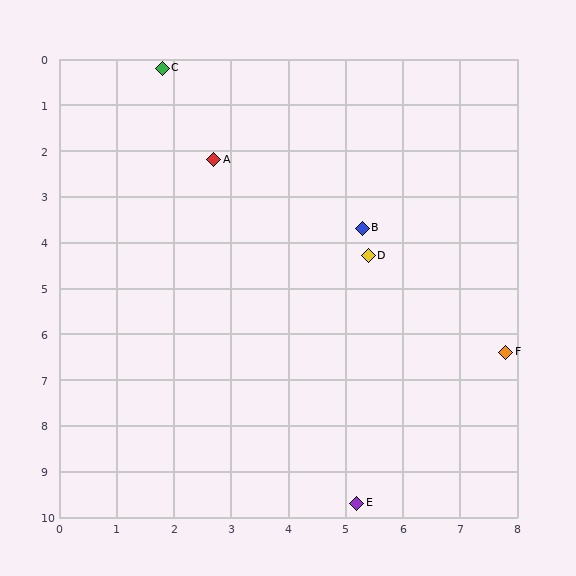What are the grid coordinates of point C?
Point C is at approximately (1.8, 0.2).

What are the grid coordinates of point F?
Point F is at approximately (7.8, 6.4).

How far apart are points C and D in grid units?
Points C and D are about 5.5 grid units apart.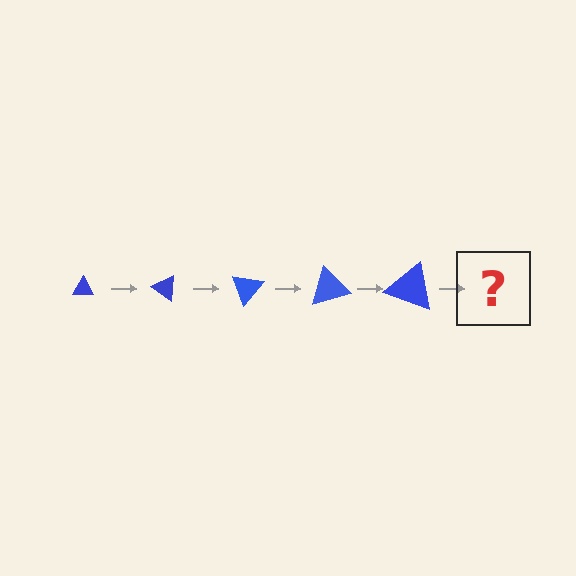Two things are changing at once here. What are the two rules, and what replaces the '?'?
The two rules are that the triangle grows larger each step and it rotates 35 degrees each step. The '?' should be a triangle, larger than the previous one and rotated 175 degrees from the start.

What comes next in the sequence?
The next element should be a triangle, larger than the previous one and rotated 175 degrees from the start.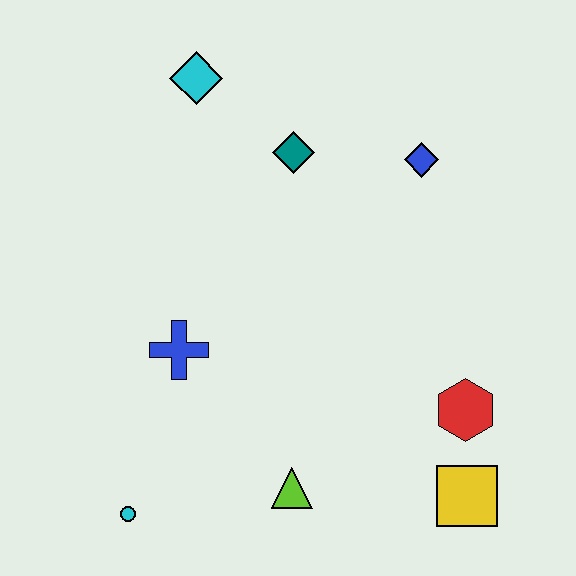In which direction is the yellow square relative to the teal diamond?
The yellow square is below the teal diamond.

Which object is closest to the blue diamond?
The teal diamond is closest to the blue diamond.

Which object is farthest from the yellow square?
The cyan diamond is farthest from the yellow square.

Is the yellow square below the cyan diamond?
Yes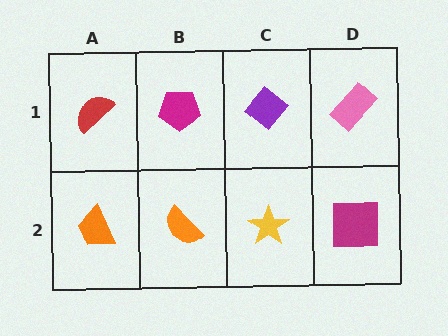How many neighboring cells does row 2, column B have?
3.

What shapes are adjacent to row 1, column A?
An orange trapezoid (row 2, column A), a magenta pentagon (row 1, column B).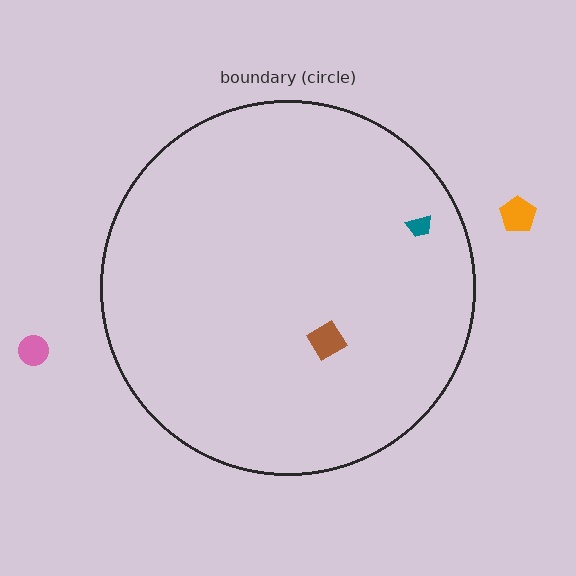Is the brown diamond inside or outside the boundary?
Inside.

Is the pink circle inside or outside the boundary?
Outside.